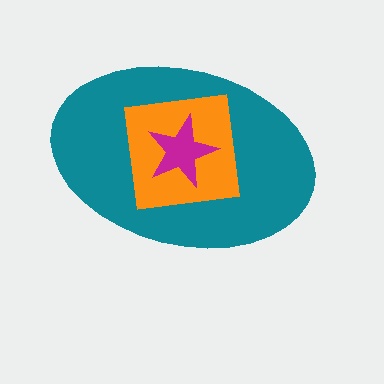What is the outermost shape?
The teal ellipse.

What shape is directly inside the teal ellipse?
The orange square.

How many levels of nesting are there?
3.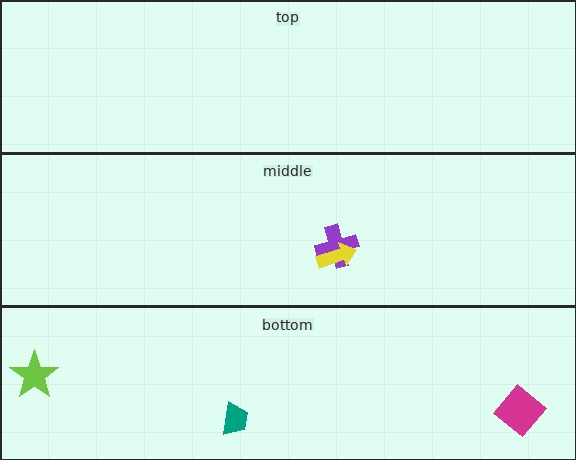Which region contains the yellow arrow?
The middle region.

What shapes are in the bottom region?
The lime star, the teal trapezoid, the magenta diamond.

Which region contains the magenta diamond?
The bottom region.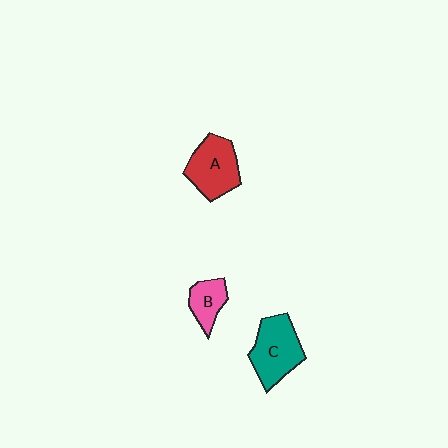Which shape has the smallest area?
Shape B (pink).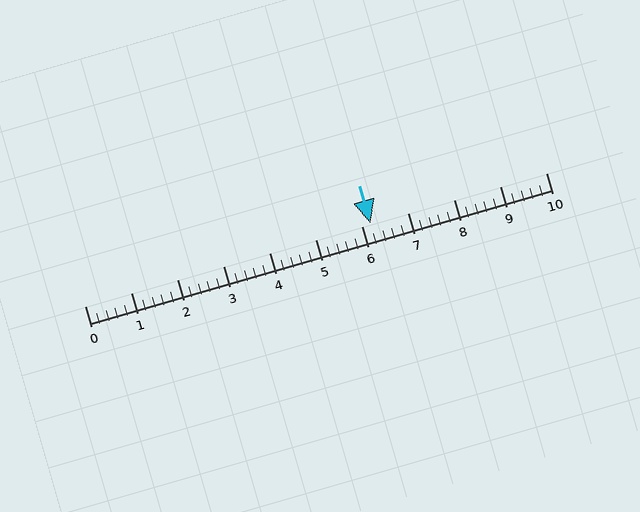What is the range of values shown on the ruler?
The ruler shows values from 0 to 10.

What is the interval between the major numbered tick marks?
The major tick marks are spaced 1 units apart.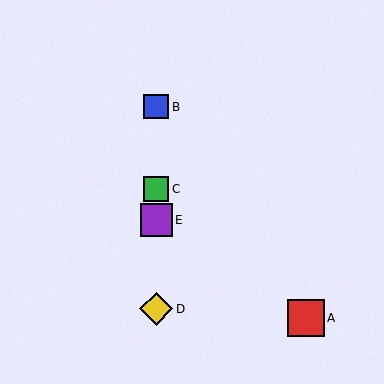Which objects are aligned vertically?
Objects B, C, D, E are aligned vertically.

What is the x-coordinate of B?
Object B is at x≈156.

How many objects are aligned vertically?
4 objects (B, C, D, E) are aligned vertically.